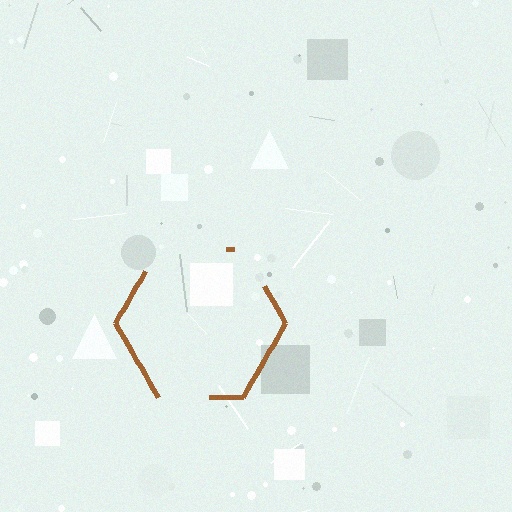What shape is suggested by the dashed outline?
The dashed outline suggests a hexagon.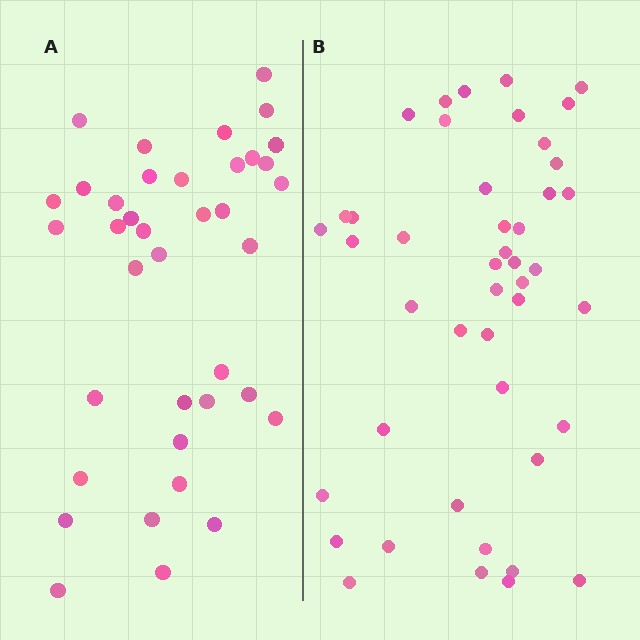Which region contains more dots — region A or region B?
Region B (the right region) has more dots.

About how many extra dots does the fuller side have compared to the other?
Region B has roughly 8 or so more dots than region A.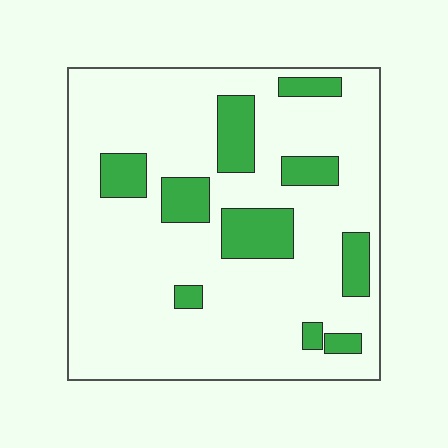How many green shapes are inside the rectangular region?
10.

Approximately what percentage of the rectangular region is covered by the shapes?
Approximately 20%.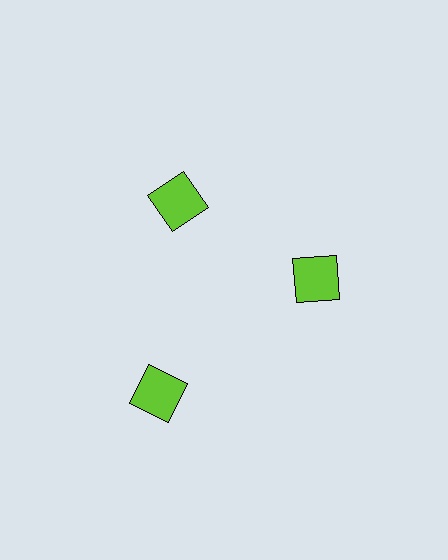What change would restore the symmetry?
The symmetry would be restored by moving it inward, back onto the ring so that all 3 squares sit at equal angles and equal distance from the center.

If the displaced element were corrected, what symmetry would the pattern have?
It would have 3-fold rotational symmetry — the pattern would map onto itself every 120 degrees.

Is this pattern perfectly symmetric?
No. The 3 lime squares are arranged in a ring, but one element near the 7 o'clock position is pushed outward from the center, breaking the 3-fold rotational symmetry.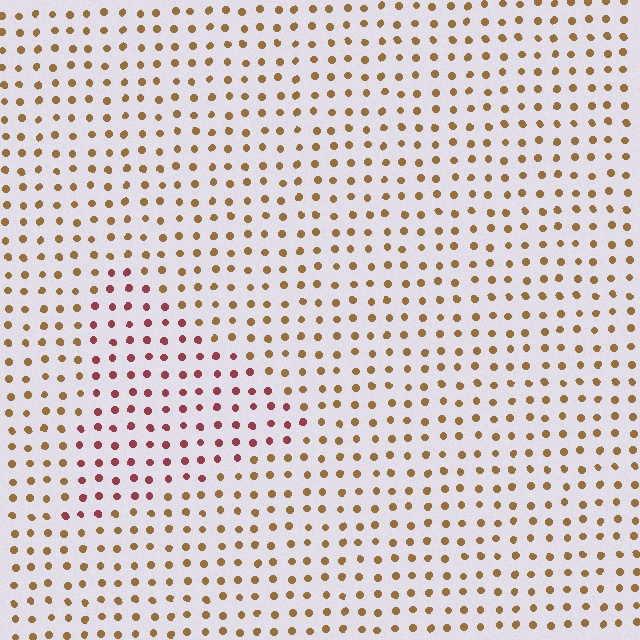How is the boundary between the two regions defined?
The boundary is defined purely by a slight shift in hue (about 45 degrees). Spacing, size, and orientation are identical on both sides.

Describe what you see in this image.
The image is filled with small brown elements in a uniform arrangement. A triangle-shaped region is visible where the elements are tinted to a slightly different hue, forming a subtle color boundary.